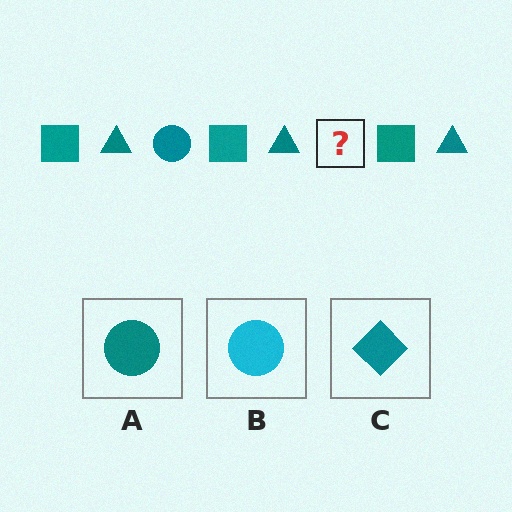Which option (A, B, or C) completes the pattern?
A.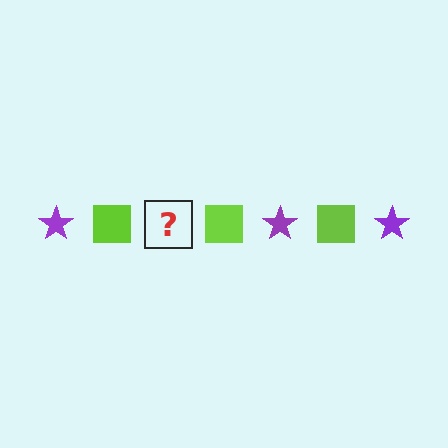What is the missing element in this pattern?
The missing element is a purple star.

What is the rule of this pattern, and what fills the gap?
The rule is that the pattern alternates between purple star and lime square. The gap should be filled with a purple star.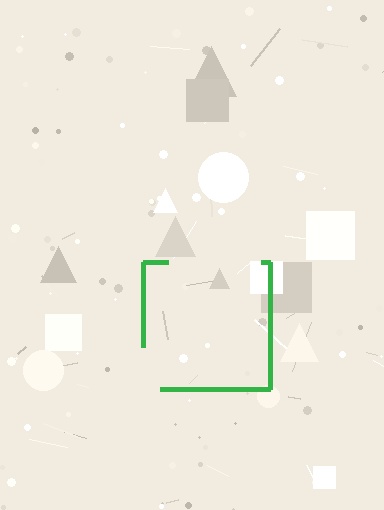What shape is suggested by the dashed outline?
The dashed outline suggests a square.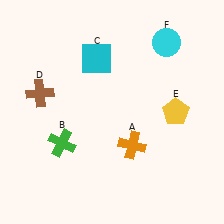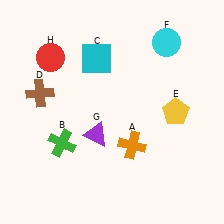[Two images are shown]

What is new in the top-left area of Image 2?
A red circle (H) was added in the top-left area of Image 2.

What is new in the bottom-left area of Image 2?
A purple triangle (G) was added in the bottom-left area of Image 2.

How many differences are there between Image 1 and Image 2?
There are 2 differences between the two images.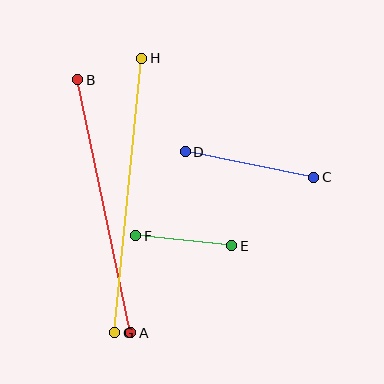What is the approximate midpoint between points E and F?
The midpoint is at approximately (184, 241) pixels.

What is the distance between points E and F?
The distance is approximately 96 pixels.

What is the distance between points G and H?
The distance is approximately 276 pixels.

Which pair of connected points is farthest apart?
Points G and H are farthest apart.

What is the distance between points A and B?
The distance is approximately 258 pixels.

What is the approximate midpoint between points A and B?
The midpoint is at approximately (104, 206) pixels.